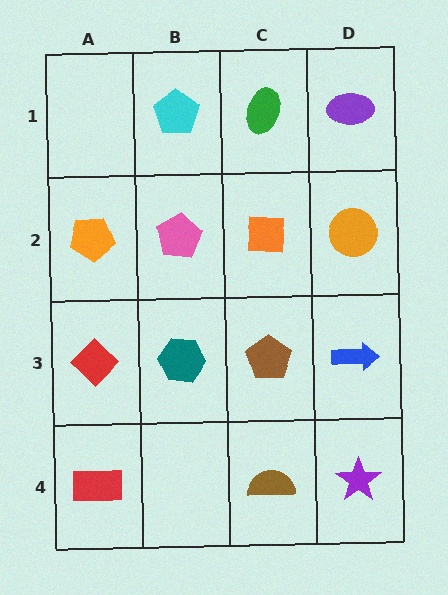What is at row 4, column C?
A brown semicircle.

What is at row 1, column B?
A cyan pentagon.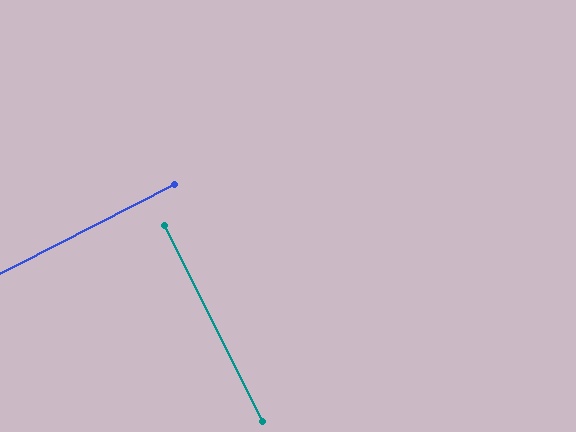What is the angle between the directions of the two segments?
Approximately 90 degrees.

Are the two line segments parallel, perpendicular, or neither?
Perpendicular — they meet at approximately 90°.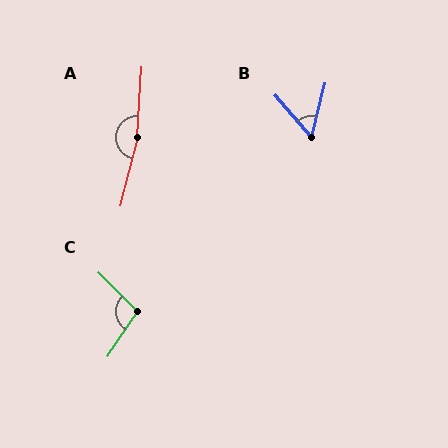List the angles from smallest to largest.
B (54°), C (102°), A (170°).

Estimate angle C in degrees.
Approximately 102 degrees.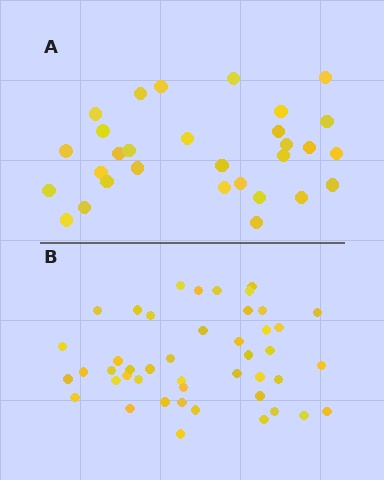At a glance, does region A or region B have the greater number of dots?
Region B (the bottom region) has more dots.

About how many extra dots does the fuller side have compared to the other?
Region B has approximately 15 more dots than region A.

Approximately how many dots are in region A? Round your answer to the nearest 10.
About 30 dots.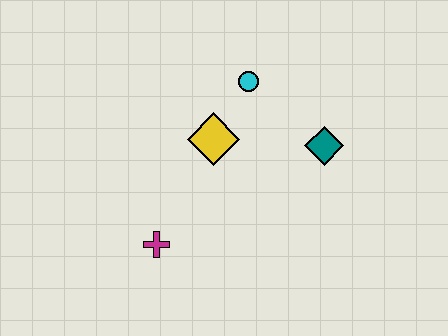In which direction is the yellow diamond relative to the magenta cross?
The yellow diamond is above the magenta cross.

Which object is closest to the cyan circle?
The yellow diamond is closest to the cyan circle.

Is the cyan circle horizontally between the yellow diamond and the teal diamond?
Yes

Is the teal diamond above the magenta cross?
Yes